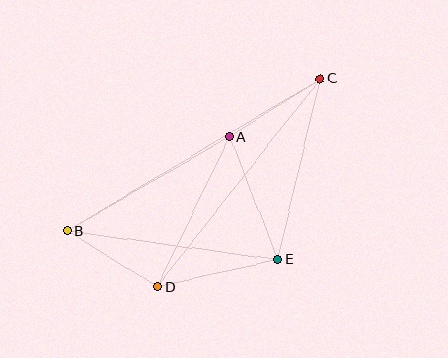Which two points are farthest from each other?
Points B and C are farthest from each other.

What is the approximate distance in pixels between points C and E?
The distance between C and E is approximately 185 pixels.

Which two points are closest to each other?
Points B and D are closest to each other.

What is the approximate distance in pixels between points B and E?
The distance between B and E is approximately 213 pixels.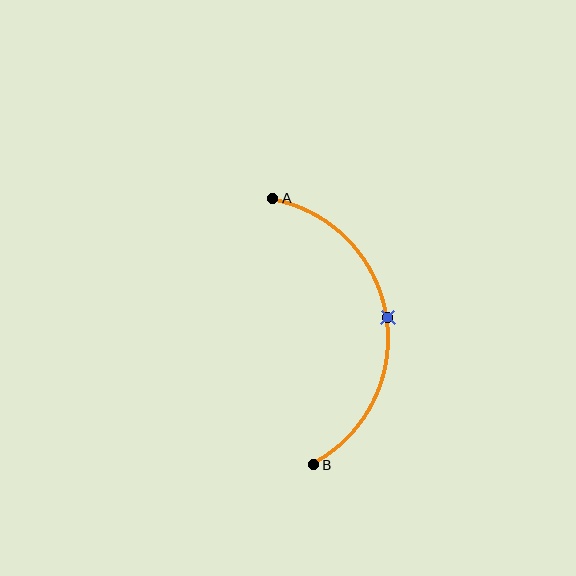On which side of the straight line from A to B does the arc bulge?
The arc bulges to the right of the straight line connecting A and B.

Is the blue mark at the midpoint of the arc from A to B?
Yes. The blue mark lies on the arc at equal arc-length from both A and B — it is the arc midpoint.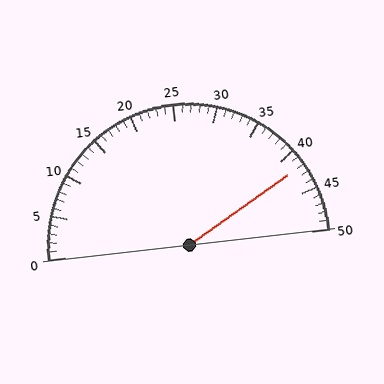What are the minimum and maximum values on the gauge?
The gauge ranges from 0 to 50.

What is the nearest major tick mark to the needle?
The nearest major tick mark is 40.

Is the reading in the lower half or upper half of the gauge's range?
The reading is in the upper half of the range (0 to 50).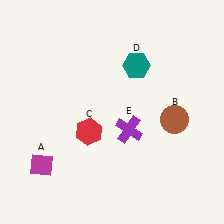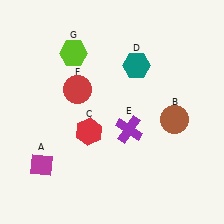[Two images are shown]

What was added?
A red circle (F), a lime hexagon (G) were added in Image 2.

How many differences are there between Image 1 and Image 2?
There are 2 differences between the two images.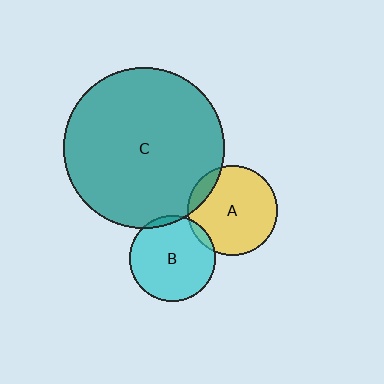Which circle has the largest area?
Circle C (teal).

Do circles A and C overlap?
Yes.